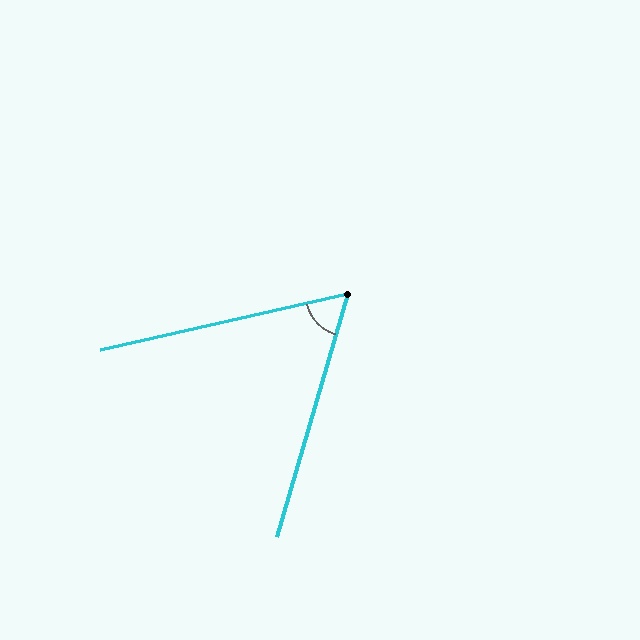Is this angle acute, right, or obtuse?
It is acute.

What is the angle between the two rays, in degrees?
Approximately 61 degrees.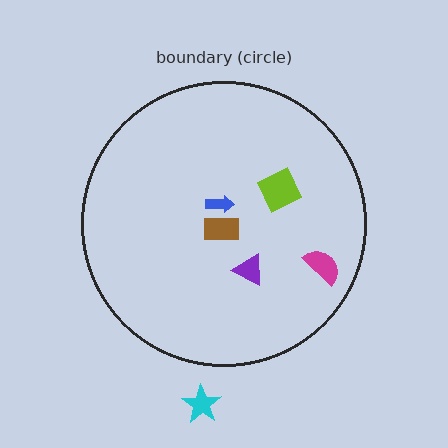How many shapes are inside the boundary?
5 inside, 1 outside.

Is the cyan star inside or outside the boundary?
Outside.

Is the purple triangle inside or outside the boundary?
Inside.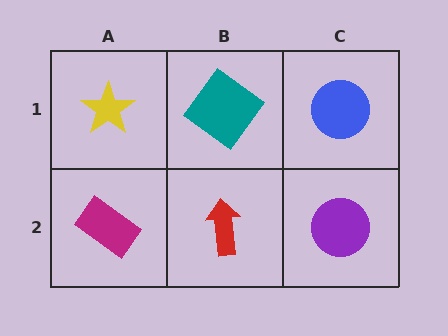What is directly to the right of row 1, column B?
A blue circle.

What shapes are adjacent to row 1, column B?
A red arrow (row 2, column B), a yellow star (row 1, column A), a blue circle (row 1, column C).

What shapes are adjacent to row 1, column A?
A magenta rectangle (row 2, column A), a teal diamond (row 1, column B).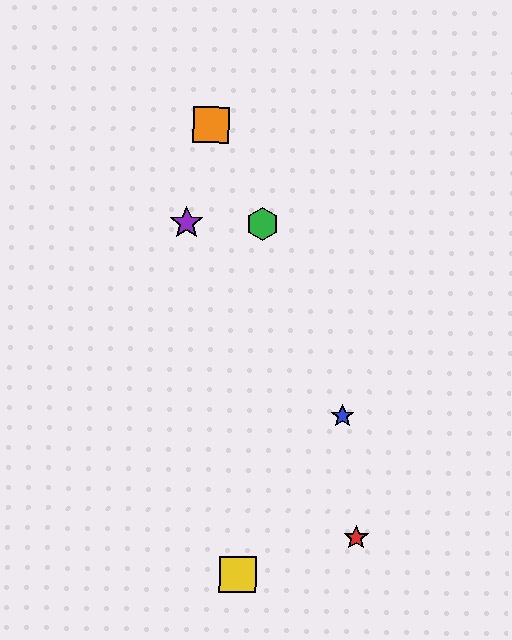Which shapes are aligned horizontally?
The green hexagon, the purple star are aligned horizontally.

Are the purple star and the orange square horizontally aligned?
No, the purple star is at y≈223 and the orange square is at y≈125.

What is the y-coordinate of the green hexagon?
The green hexagon is at y≈224.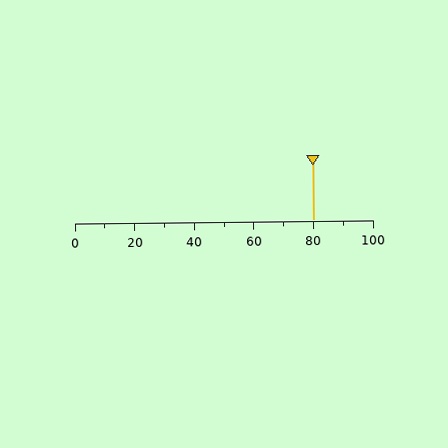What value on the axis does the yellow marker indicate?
The marker indicates approximately 80.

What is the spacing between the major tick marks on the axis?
The major ticks are spaced 20 apart.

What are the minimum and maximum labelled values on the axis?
The axis runs from 0 to 100.